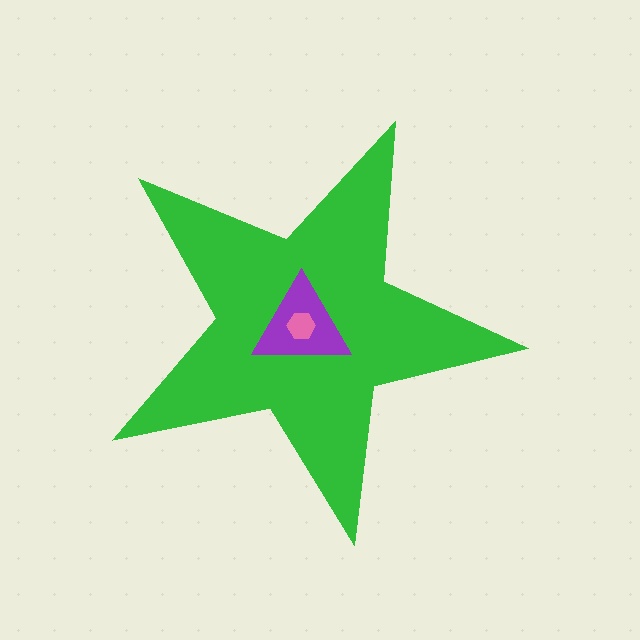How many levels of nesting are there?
3.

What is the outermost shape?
The green star.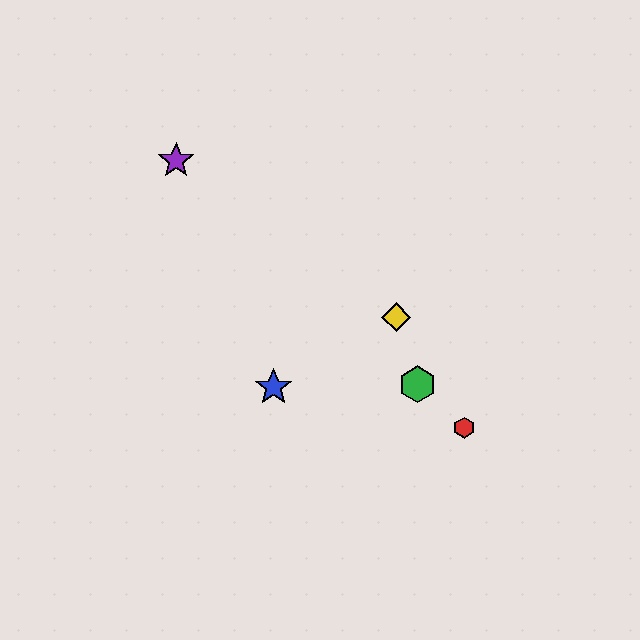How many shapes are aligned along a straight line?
3 shapes (the red hexagon, the green hexagon, the purple star) are aligned along a straight line.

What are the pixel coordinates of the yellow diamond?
The yellow diamond is at (396, 317).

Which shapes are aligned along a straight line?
The red hexagon, the green hexagon, the purple star are aligned along a straight line.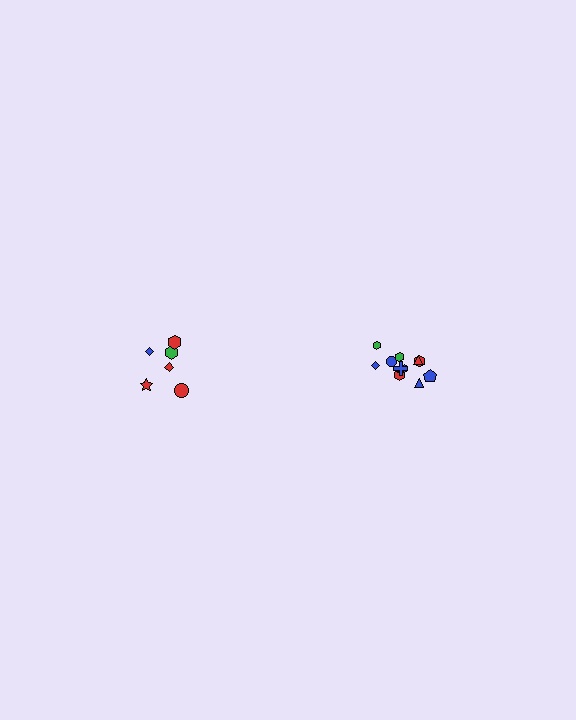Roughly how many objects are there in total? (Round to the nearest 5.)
Roughly 20 objects in total.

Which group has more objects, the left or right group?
The right group.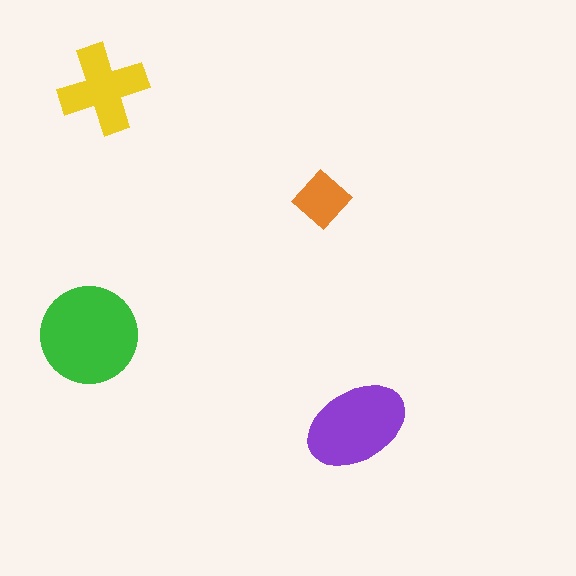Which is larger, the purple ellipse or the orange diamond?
The purple ellipse.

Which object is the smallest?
The orange diamond.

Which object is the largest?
The green circle.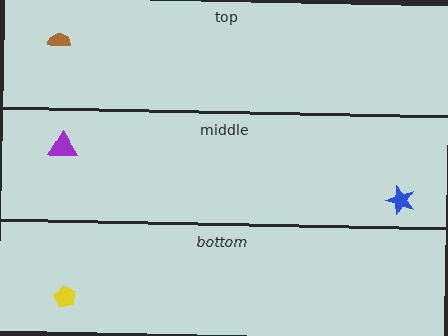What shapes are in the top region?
The brown semicircle.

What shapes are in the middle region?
The purple triangle, the blue star.